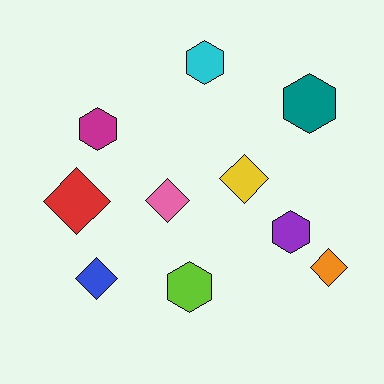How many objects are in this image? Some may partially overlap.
There are 10 objects.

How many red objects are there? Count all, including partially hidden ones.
There is 1 red object.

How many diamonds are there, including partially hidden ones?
There are 5 diamonds.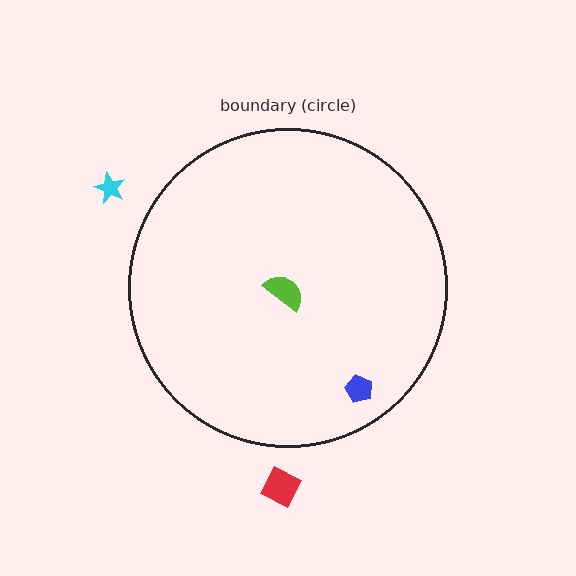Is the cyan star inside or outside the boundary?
Outside.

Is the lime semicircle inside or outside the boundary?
Inside.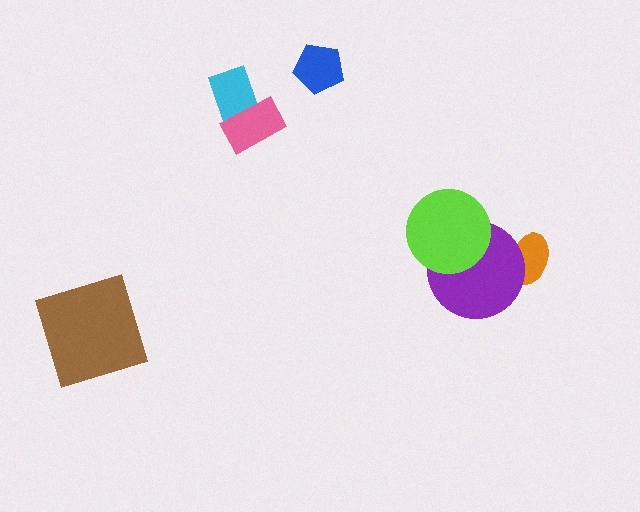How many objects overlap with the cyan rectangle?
1 object overlaps with the cyan rectangle.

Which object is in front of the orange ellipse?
The purple circle is in front of the orange ellipse.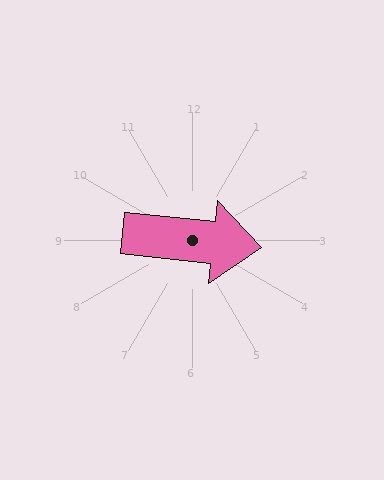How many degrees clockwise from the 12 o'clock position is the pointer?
Approximately 96 degrees.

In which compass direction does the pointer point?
East.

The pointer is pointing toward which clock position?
Roughly 3 o'clock.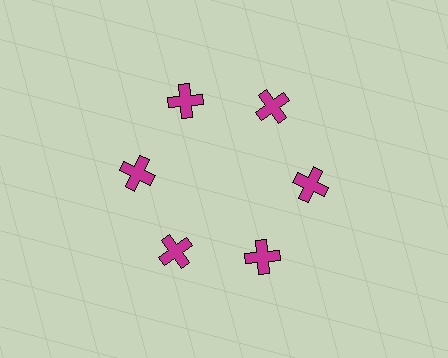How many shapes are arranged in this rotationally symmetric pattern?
There are 6 shapes, arranged in 6 groups of 1.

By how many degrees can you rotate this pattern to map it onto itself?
The pattern maps onto itself every 60 degrees of rotation.